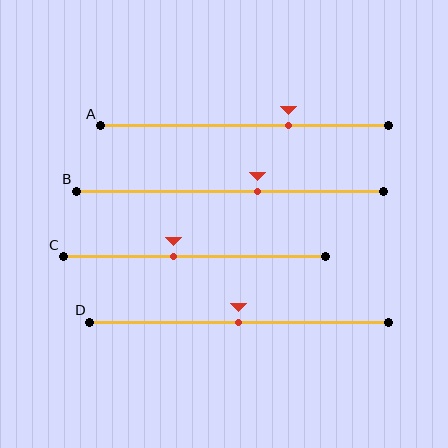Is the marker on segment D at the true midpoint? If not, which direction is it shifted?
Yes, the marker on segment D is at the true midpoint.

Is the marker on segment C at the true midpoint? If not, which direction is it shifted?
No, the marker on segment C is shifted to the left by about 8% of the segment length.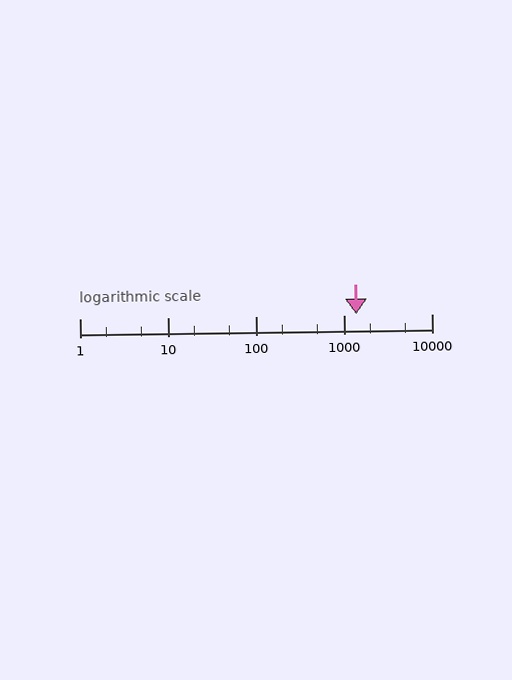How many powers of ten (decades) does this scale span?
The scale spans 4 decades, from 1 to 10000.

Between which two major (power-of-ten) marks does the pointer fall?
The pointer is between 1000 and 10000.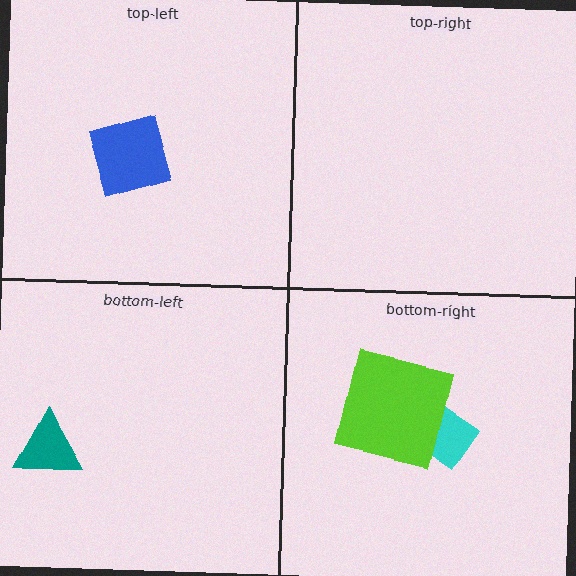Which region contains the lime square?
The bottom-right region.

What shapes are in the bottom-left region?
The teal triangle.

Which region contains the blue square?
The top-left region.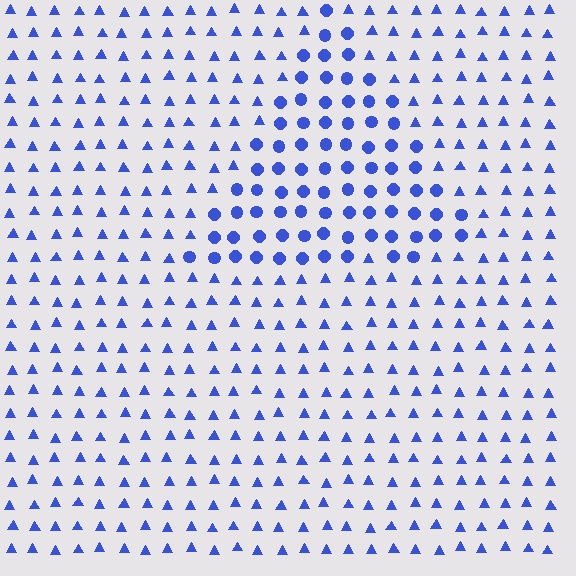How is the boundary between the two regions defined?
The boundary is defined by a change in element shape: circles inside vs. triangles outside. All elements share the same color and spacing.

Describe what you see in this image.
The image is filled with small blue elements arranged in a uniform grid. A triangle-shaped region contains circles, while the surrounding area contains triangles. The boundary is defined purely by the change in element shape.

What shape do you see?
I see a triangle.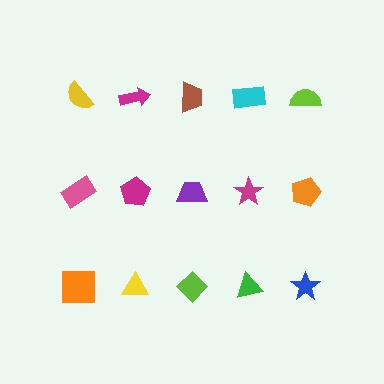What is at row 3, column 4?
A green triangle.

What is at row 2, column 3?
A purple trapezoid.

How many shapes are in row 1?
5 shapes.